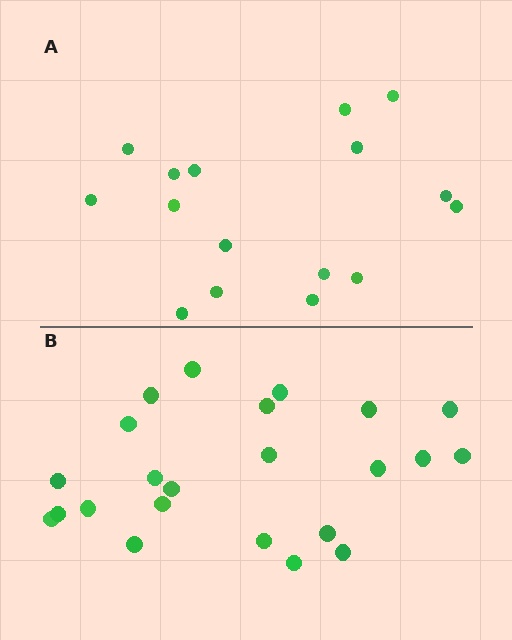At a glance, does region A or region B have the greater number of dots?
Region B (the bottom region) has more dots.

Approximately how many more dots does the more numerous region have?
Region B has roughly 8 or so more dots than region A.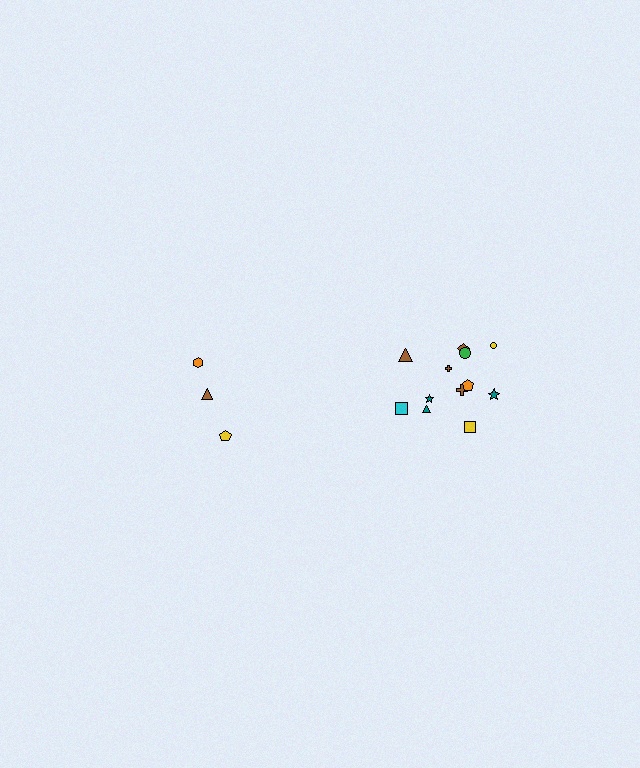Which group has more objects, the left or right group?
The right group.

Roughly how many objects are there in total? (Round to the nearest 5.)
Roughly 15 objects in total.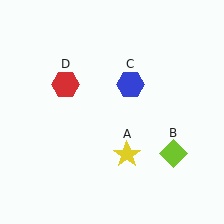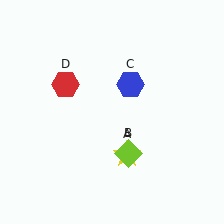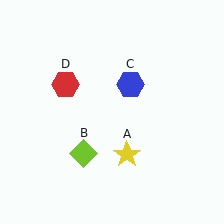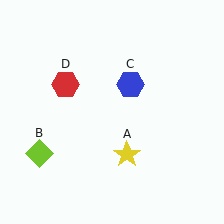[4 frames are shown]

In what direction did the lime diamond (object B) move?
The lime diamond (object B) moved left.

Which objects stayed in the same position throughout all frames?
Yellow star (object A) and blue hexagon (object C) and red hexagon (object D) remained stationary.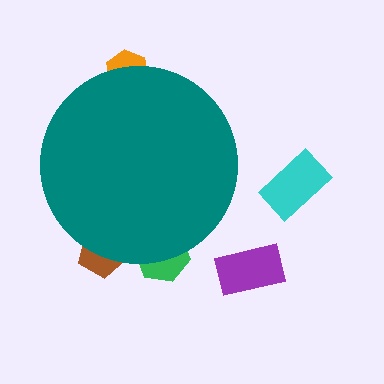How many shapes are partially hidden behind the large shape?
3 shapes are partially hidden.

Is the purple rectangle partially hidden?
No, the purple rectangle is fully visible.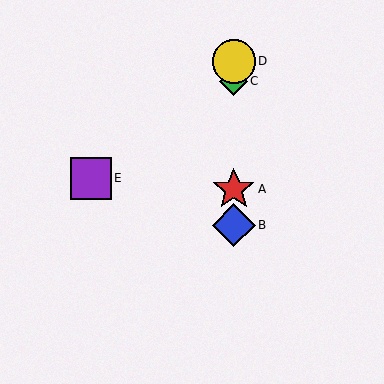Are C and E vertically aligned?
No, C is at x≈234 and E is at x≈91.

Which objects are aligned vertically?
Objects A, B, C, D are aligned vertically.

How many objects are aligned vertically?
4 objects (A, B, C, D) are aligned vertically.